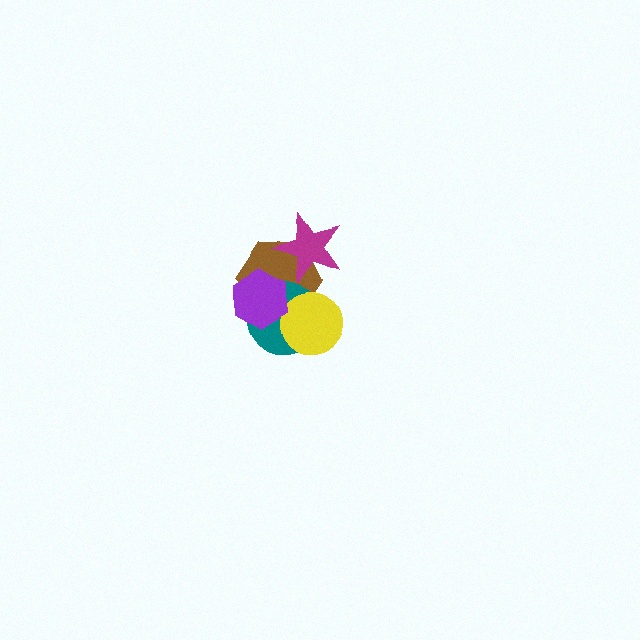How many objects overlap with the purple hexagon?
2 objects overlap with the purple hexagon.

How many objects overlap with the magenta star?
1 object overlaps with the magenta star.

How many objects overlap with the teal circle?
3 objects overlap with the teal circle.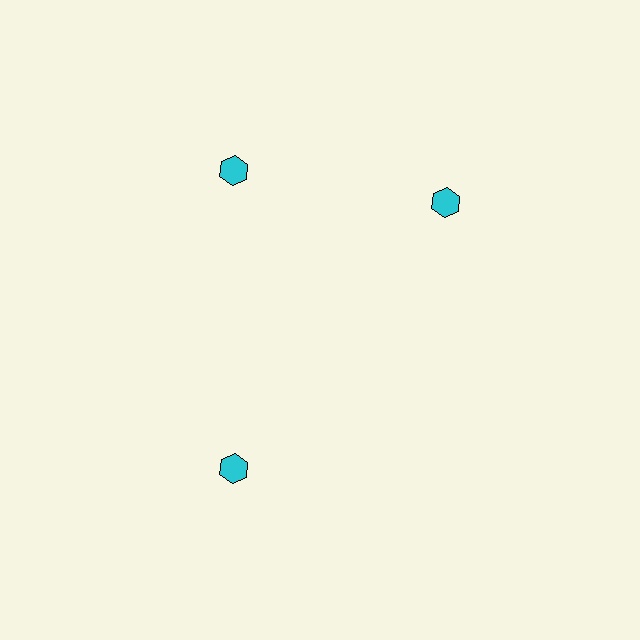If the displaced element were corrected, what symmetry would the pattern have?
It would have 3-fold rotational symmetry — the pattern would map onto itself every 120 degrees.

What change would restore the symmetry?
The symmetry would be restored by rotating it back into even spacing with its neighbors so that all 3 hexagons sit at equal angles and equal distance from the center.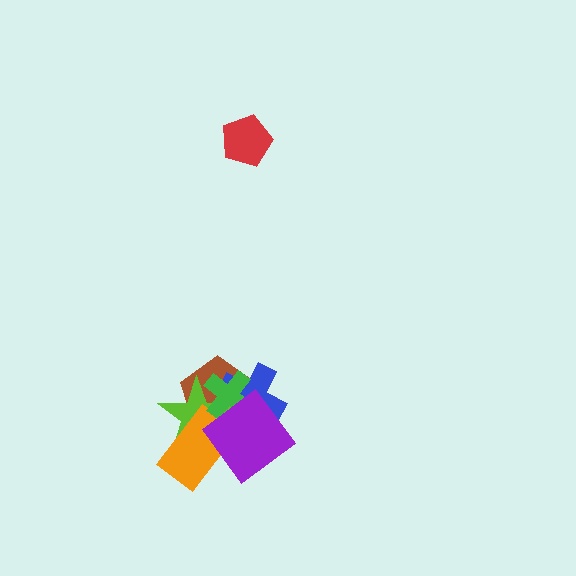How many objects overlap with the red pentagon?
0 objects overlap with the red pentagon.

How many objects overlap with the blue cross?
4 objects overlap with the blue cross.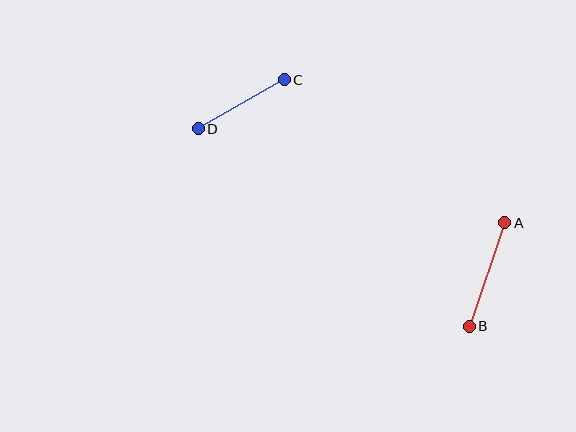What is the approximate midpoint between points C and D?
The midpoint is at approximately (241, 104) pixels.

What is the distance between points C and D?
The distance is approximately 99 pixels.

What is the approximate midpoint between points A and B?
The midpoint is at approximately (487, 275) pixels.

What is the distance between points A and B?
The distance is approximately 109 pixels.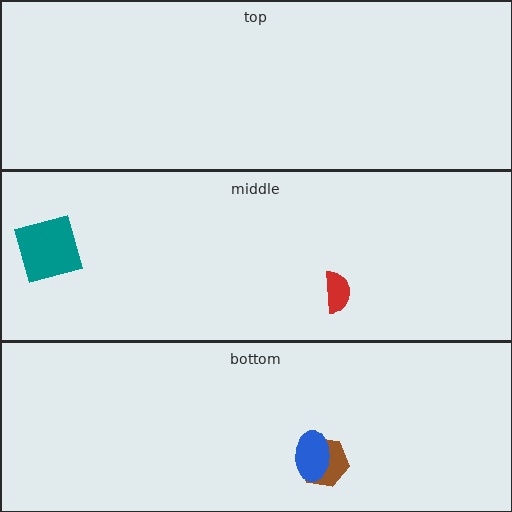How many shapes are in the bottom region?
2.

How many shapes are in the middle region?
2.